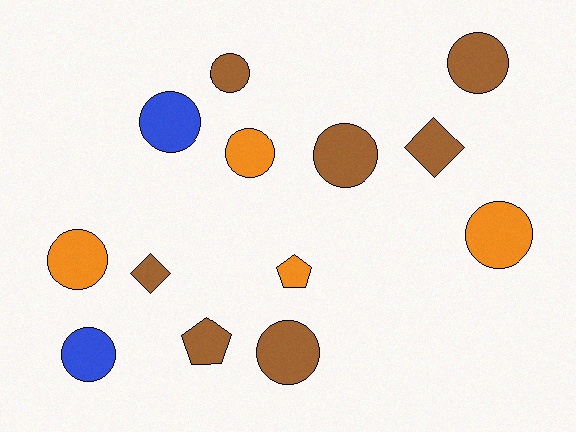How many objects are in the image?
There are 13 objects.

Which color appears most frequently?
Brown, with 7 objects.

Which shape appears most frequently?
Circle, with 9 objects.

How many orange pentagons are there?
There is 1 orange pentagon.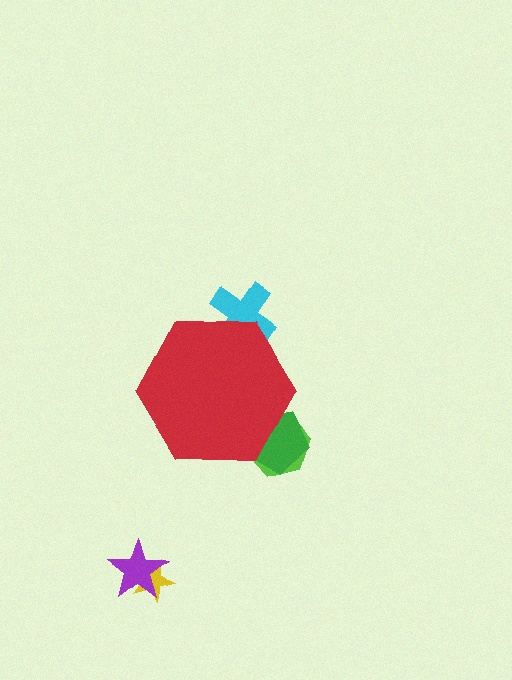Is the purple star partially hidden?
No, the purple star is fully visible.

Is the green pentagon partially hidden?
Yes, the green pentagon is partially hidden behind the red hexagon.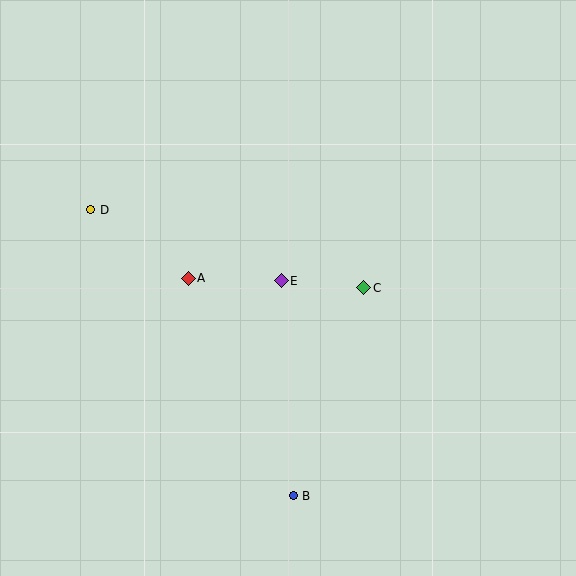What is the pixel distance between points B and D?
The distance between B and D is 350 pixels.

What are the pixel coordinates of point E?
Point E is at (281, 281).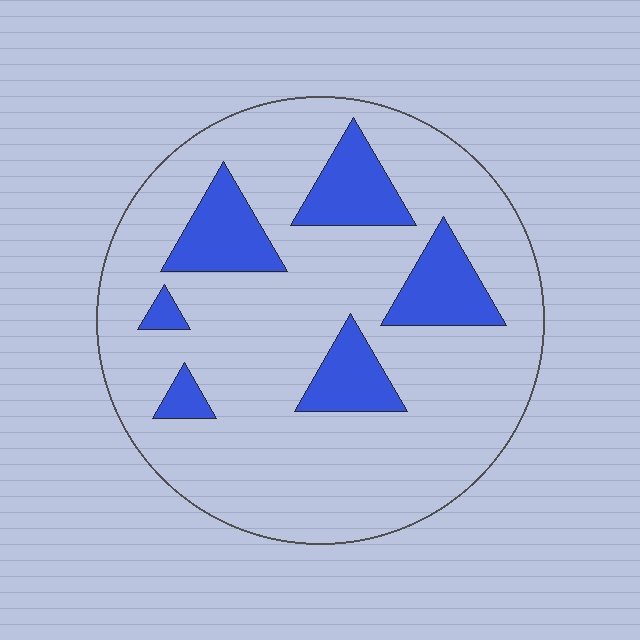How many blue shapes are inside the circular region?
6.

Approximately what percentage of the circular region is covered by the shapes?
Approximately 20%.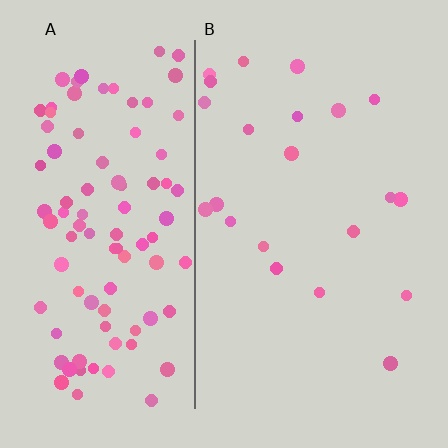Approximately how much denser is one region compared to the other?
Approximately 4.6× — region A over region B.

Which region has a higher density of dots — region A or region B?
A (the left).